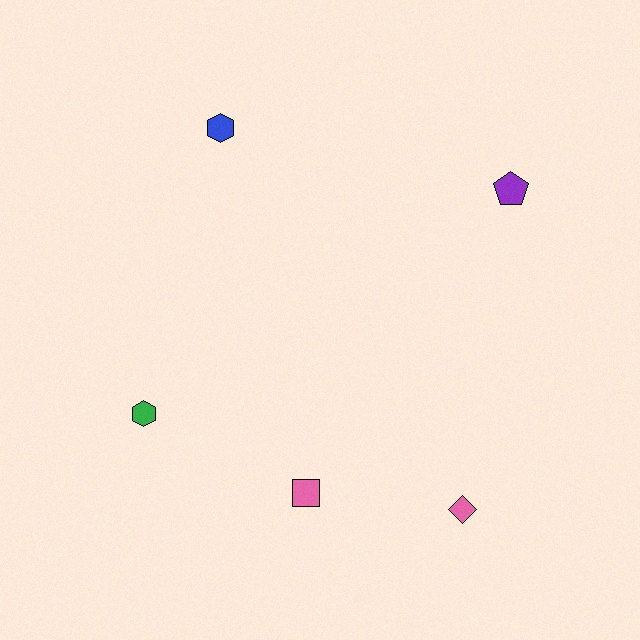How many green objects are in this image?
There is 1 green object.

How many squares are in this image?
There is 1 square.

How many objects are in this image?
There are 5 objects.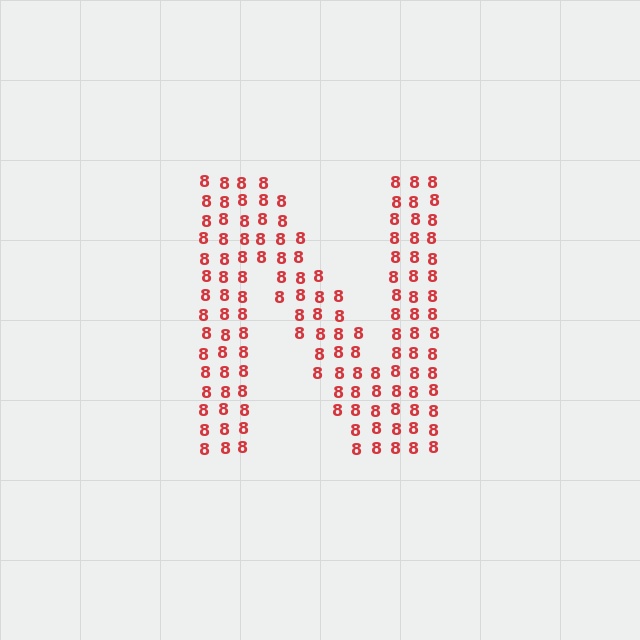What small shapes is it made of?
It is made of small digit 8's.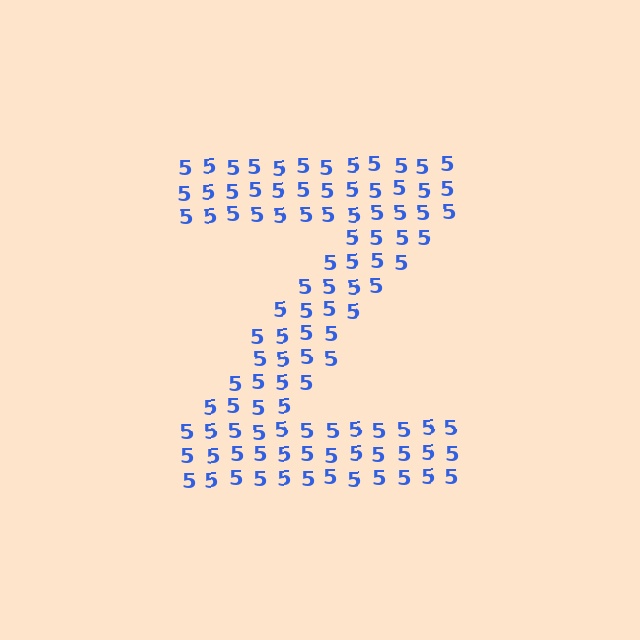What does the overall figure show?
The overall figure shows the letter Z.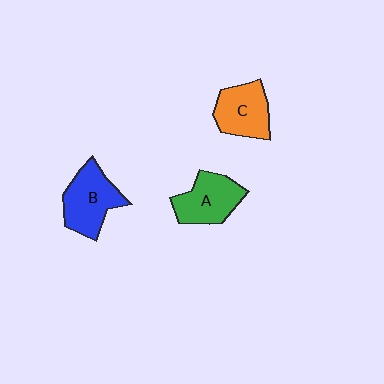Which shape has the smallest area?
Shape C (orange).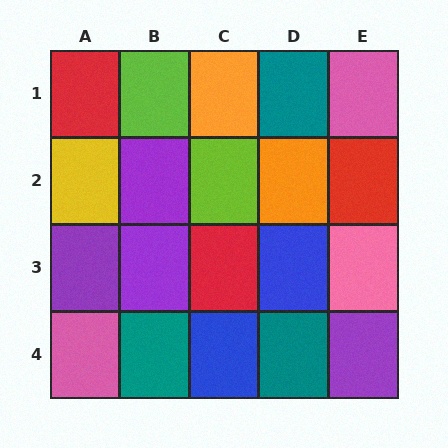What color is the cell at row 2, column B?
Purple.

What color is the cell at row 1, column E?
Pink.